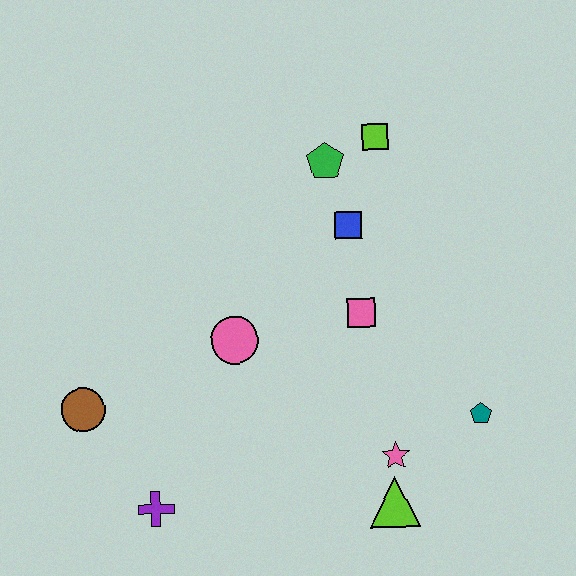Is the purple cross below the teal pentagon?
Yes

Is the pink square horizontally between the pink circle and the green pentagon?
No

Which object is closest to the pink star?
The lime triangle is closest to the pink star.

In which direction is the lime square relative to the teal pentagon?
The lime square is above the teal pentagon.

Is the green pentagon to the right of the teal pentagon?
No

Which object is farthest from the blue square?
The purple cross is farthest from the blue square.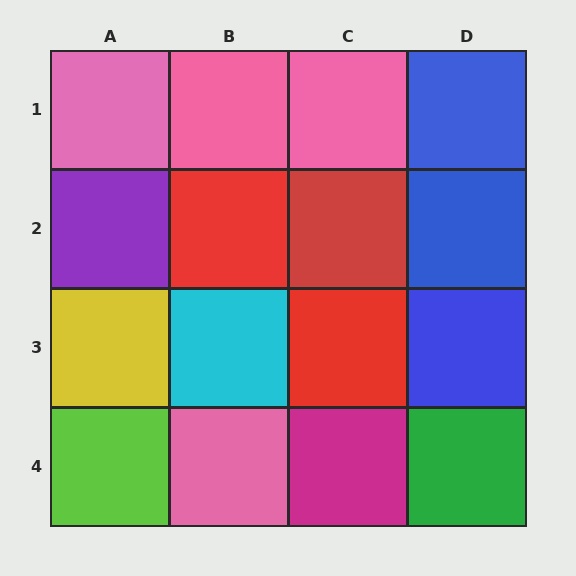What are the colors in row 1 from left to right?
Pink, pink, pink, blue.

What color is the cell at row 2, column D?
Blue.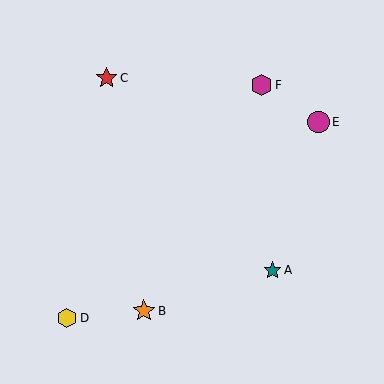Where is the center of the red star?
The center of the red star is at (107, 78).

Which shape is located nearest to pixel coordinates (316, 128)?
The magenta circle (labeled E) at (319, 122) is nearest to that location.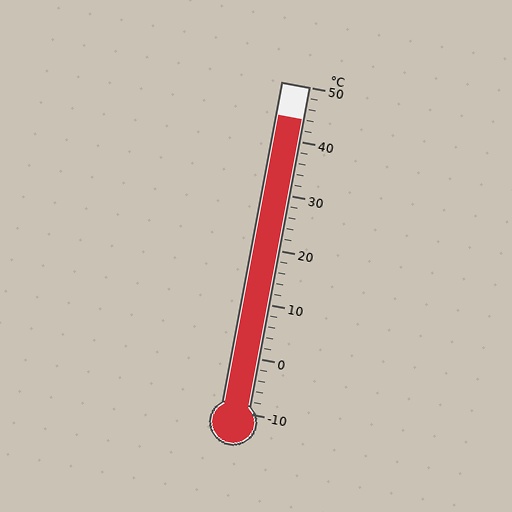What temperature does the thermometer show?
The thermometer shows approximately 44°C.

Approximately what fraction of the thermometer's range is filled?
The thermometer is filled to approximately 90% of its range.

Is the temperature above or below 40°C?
The temperature is above 40°C.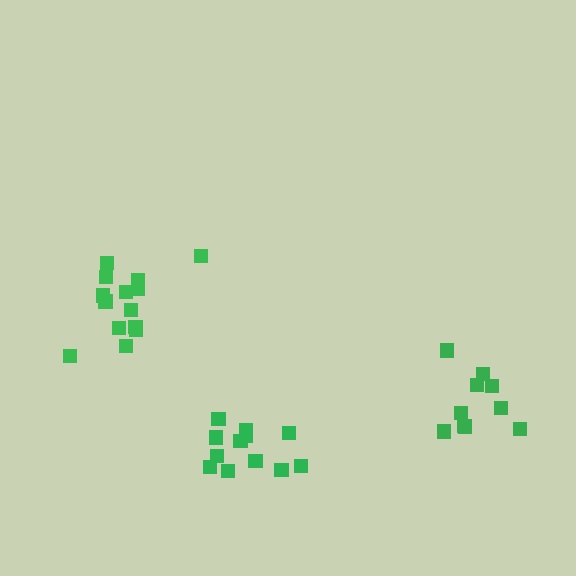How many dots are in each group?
Group 1: 14 dots, Group 2: 12 dots, Group 3: 10 dots (36 total).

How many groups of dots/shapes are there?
There are 3 groups.